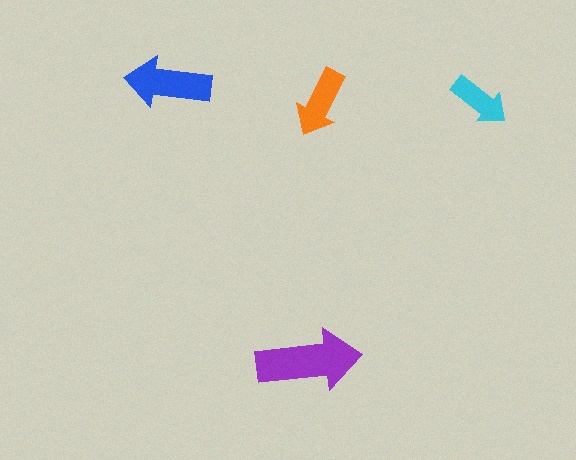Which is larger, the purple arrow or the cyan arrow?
The purple one.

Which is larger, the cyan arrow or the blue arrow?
The blue one.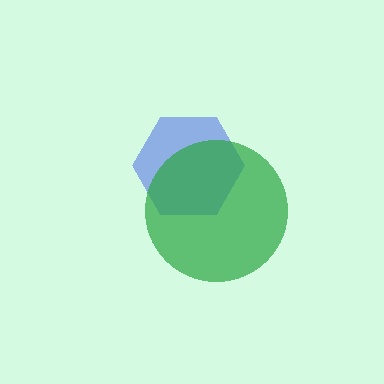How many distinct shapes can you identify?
There are 2 distinct shapes: a blue hexagon, a green circle.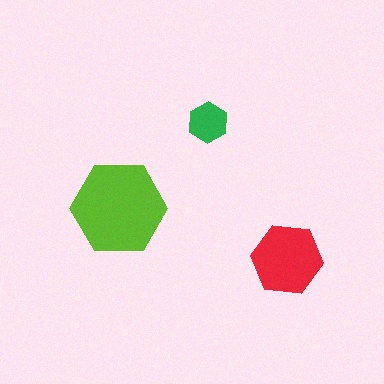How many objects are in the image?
There are 3 objects in the image.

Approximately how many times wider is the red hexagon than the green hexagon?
About 2 times wider.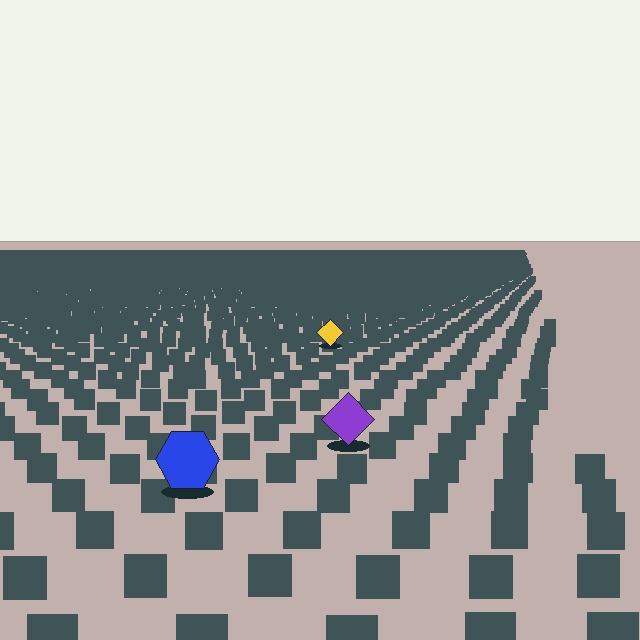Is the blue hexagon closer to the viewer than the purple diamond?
Yes. The blue hexagon is closer — you can tell from the texture gradient: the ground texture is coarser near it.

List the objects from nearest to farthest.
From nearest to farthest: the blue hexagon, the purple diamond, the yellow diamond.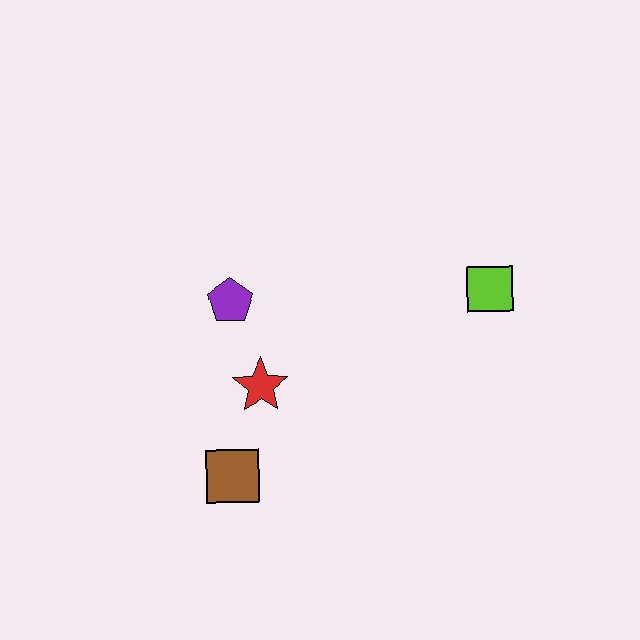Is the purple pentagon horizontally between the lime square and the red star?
No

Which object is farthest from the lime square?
The brown square is farthest from the lime square.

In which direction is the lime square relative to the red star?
The lime square is to the right of the red star.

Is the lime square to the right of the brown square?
Yes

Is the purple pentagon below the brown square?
No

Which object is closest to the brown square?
The red star is closest to the brown square.